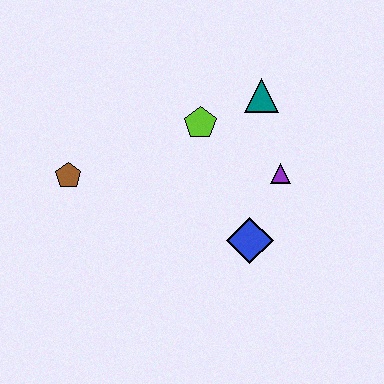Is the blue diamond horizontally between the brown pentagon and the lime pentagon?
No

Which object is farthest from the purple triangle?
The brown pentagon is farthest from the purple triangle.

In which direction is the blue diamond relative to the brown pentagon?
The blue diamond is to the right of the brown pentagon.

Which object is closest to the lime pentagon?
The teal triangle is closest to the lime pentagon.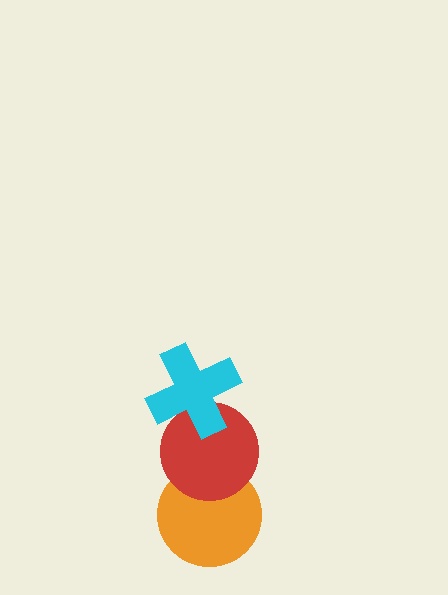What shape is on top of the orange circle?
The red circle is on top of the orange circle.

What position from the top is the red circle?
The red circle is 2nd from the top.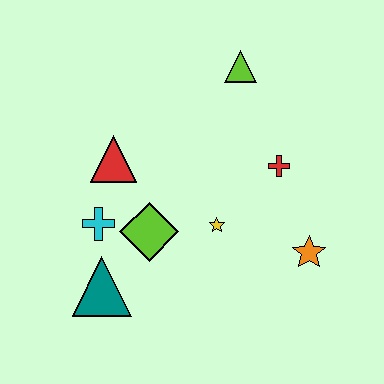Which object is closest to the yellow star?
The lime diamond is closest to the yellow star.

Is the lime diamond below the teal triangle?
No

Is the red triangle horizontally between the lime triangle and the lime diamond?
No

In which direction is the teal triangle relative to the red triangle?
The teal triangle is below the red triangle.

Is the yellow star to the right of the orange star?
No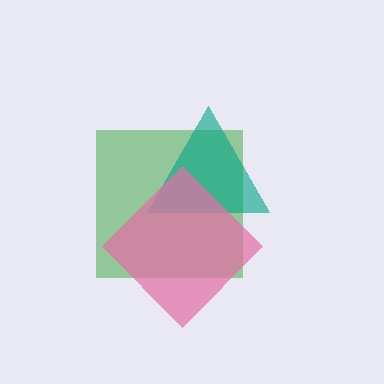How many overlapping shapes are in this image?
There are 3 overlapping shapes in the image.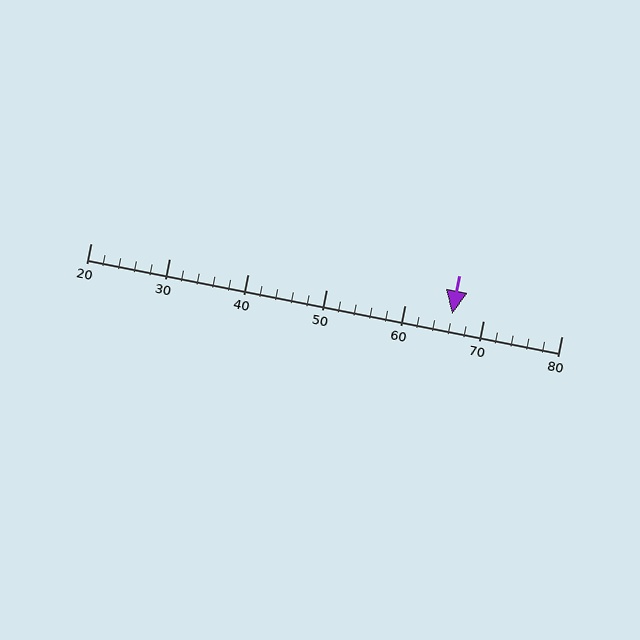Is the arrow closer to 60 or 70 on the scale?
The arrow is closer to 70.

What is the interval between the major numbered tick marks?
The major tick marks are spaced 10 units apart.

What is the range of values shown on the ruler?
The ruler shows values from 20 to 80.